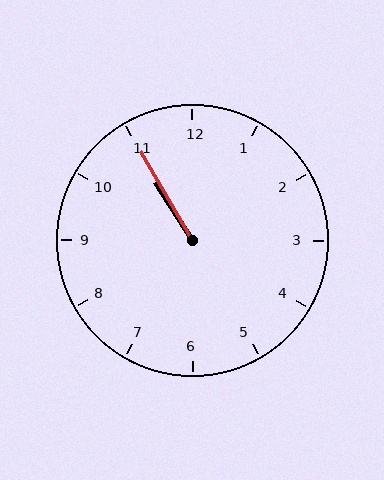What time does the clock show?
10:55.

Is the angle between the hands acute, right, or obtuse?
It is acute.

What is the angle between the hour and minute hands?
Approximately 2 degrees.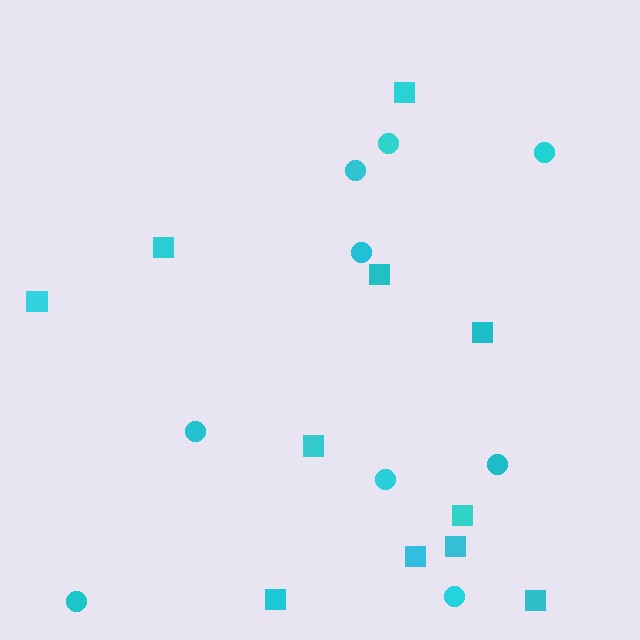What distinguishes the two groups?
There are 2 groups: one group of squares (11) and one group of circles (9).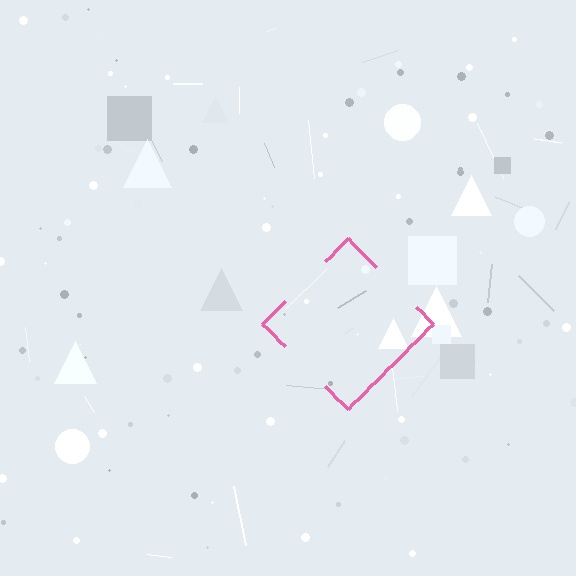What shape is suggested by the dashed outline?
The dashed outline suggests a diamond.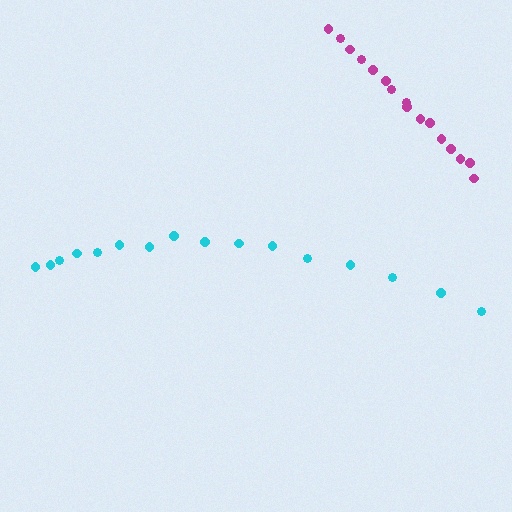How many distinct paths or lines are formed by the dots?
There are 2 distinct paths.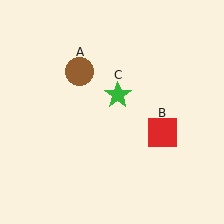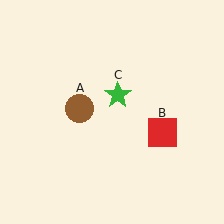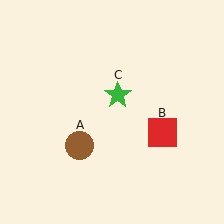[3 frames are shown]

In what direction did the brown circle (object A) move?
The brown circle (object A) moved down.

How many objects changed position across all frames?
1 object changed position: brown circle (object A).